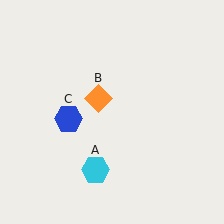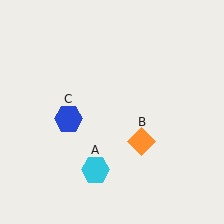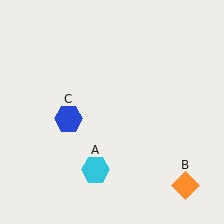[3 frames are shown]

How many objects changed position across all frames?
1 object changed position: orange diamond (object B).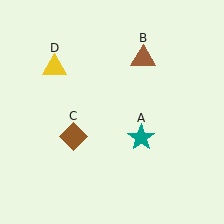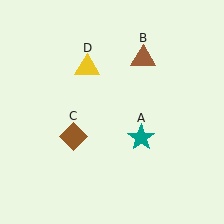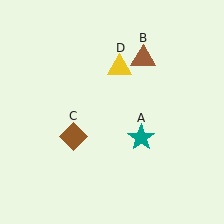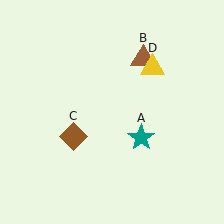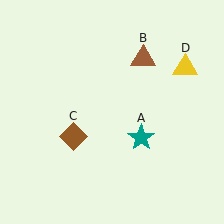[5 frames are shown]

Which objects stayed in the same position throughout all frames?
Teal star (object A) and brown triangle (object B) and brown diamond (object C) remained stationary.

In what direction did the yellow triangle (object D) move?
The yellow triangle (object D) moved right.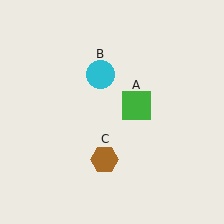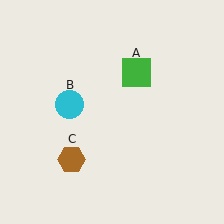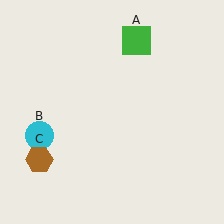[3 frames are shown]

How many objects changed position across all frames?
3 objects changed position: green square (object A), cyan circle (object B), brown hexagon (object C).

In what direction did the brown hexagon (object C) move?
The brown hexagon (object C) moved left.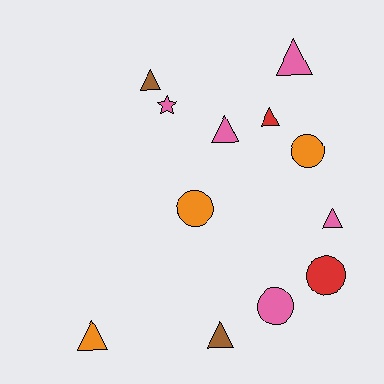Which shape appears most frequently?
Triangle, with 7 objects.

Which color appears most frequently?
Pink, with 5 objects.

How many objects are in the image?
There are 12 objects.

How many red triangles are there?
There is 1 red triangle.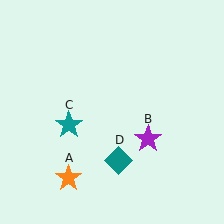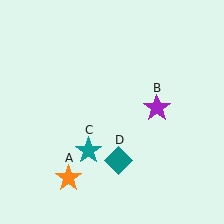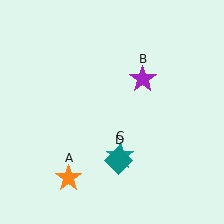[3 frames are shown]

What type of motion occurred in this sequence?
The purple star (object B), teal star (object C) rotated counterclockwise around the center of the scene.